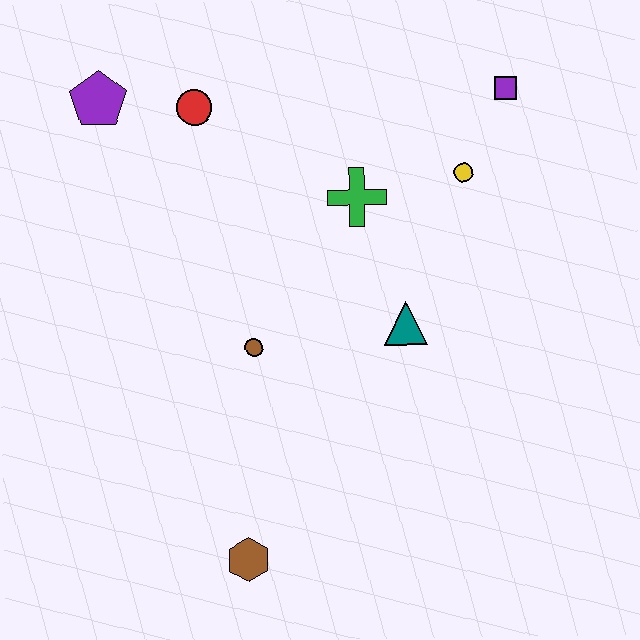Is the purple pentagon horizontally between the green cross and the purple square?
No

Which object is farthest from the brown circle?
The purple square is farthest from the brown circle.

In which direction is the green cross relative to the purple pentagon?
The green cross is to the right of the purple pentagon.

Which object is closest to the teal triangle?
The green cross is closest to the teal triangle.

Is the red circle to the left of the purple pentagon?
No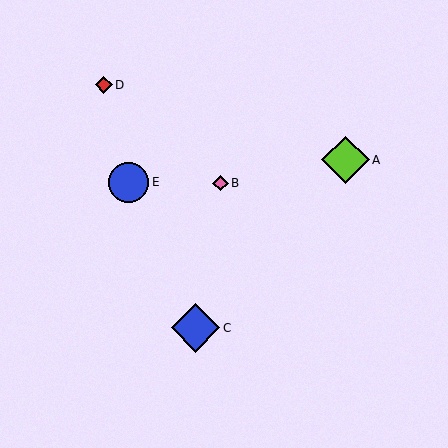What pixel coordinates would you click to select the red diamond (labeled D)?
Click at (104, 85) to select the red diamond D.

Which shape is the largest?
The blue diamond (labeled C) is the largest.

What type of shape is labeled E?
Shape E is a blue circle.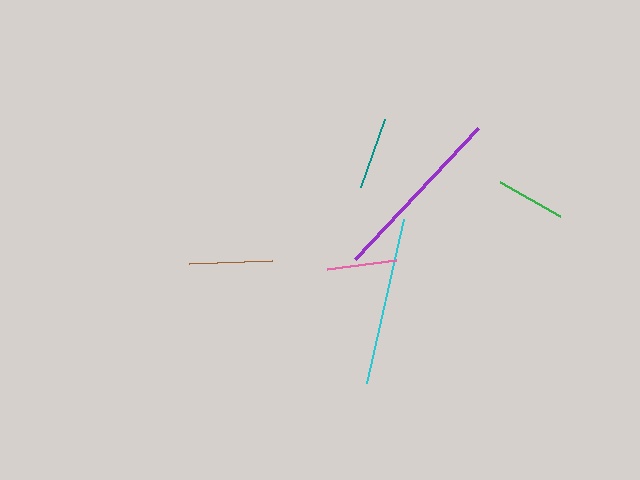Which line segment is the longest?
The purple line is the longest at approximately 181 pixels.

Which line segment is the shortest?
The green line is the shortest at approximately 69 pixels.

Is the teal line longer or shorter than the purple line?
The purple line is longer than the teal line.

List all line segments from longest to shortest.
From longest to shortest: purple, cyan, brown, teal, pink, green.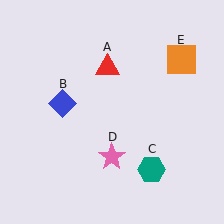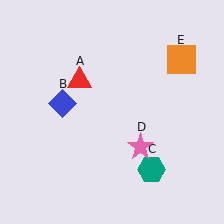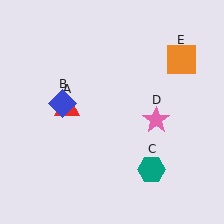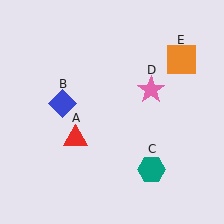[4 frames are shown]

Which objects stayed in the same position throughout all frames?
Blue diamond (object B) and teal hexagon (object C) and orange square (object E) remained stationary.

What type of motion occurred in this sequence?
The red triangle (object A), pink star (object D) rotated counterclockwise around the center of the scene.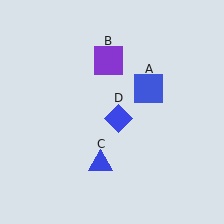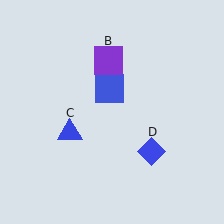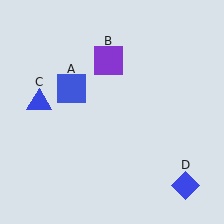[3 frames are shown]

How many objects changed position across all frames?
3 objects changed position: blue square (object A), blue triangle (object C), blue diamond (object D).